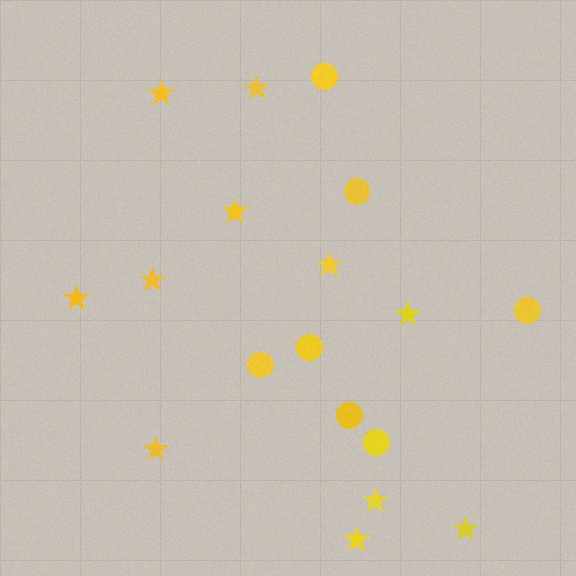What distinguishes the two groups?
There are 2 groups: one group of stars (11) and one group of circles (7).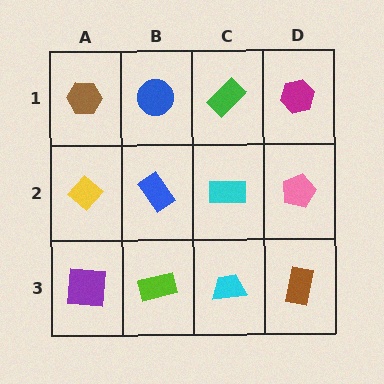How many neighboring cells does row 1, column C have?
3.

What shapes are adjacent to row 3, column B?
A blue rectangle (row 2, column B), a purple square (row 3, column A), a cyan trapezoid (row 3, column C).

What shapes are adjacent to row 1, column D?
A pink pentagon (row 2, column D), a green rectangle (row 1, column C).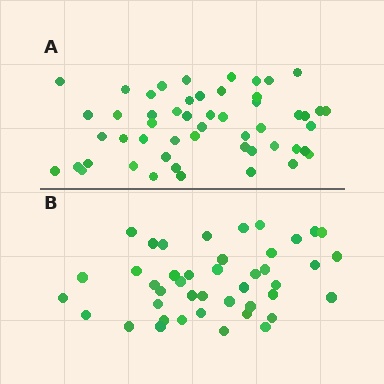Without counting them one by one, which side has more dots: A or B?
Region A (the top region) has more dots.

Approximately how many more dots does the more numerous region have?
Region A has roughly 8 or so more dots than region B.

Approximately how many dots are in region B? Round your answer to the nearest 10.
About 40 dots. (The exact count is 43, which rounds to 40.)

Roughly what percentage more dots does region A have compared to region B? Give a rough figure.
About 20% more.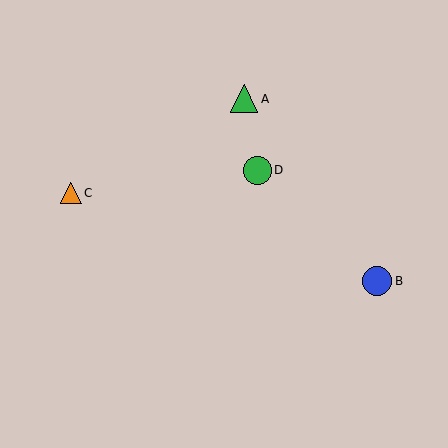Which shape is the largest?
The blue circle (labeled B) is the largest.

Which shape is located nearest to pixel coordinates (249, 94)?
The green triangle (labeled A) at (244, 99) is nearest to that location.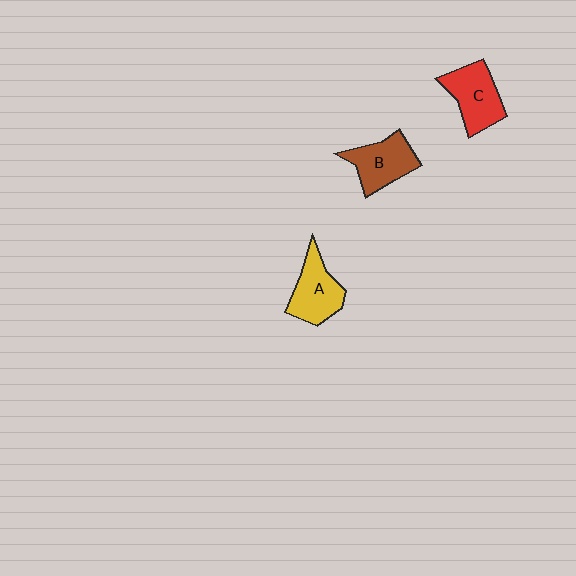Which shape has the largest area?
Shape C (red).